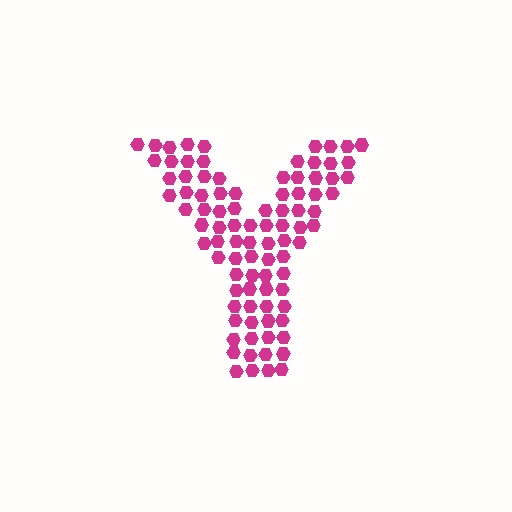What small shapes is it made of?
It is made of small hexagons.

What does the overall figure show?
The overall figure shows the letter Y.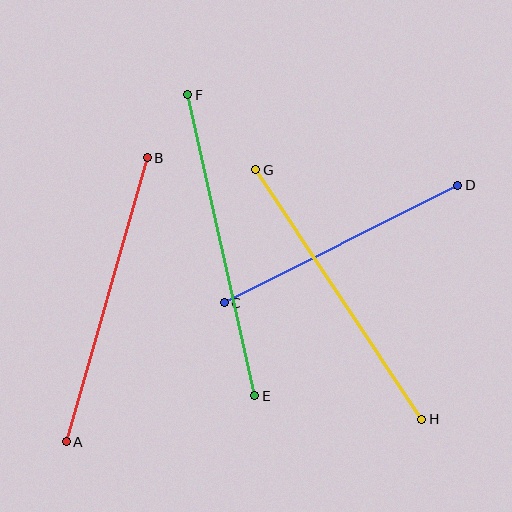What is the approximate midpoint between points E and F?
The midpoint is at approximately (221, 245) pixels.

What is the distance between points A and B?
The distance is approximately 295 pixels.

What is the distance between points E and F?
The distance is approximately 309 pixels.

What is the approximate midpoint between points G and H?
The midpoint is at approximately (339, 295) pixels.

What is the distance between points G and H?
The distance is approximately 300 pixels.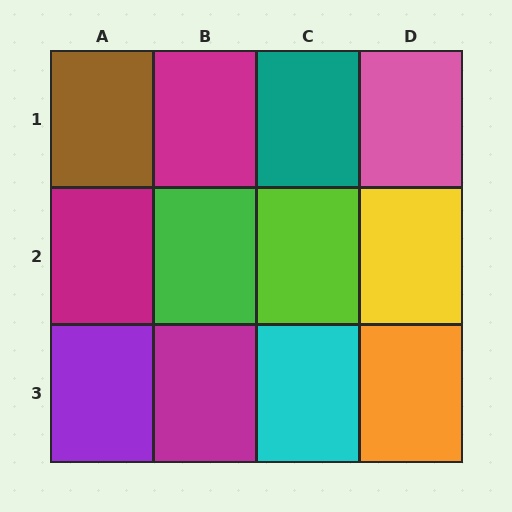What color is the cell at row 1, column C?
Teal.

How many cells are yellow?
1 cell is yellow.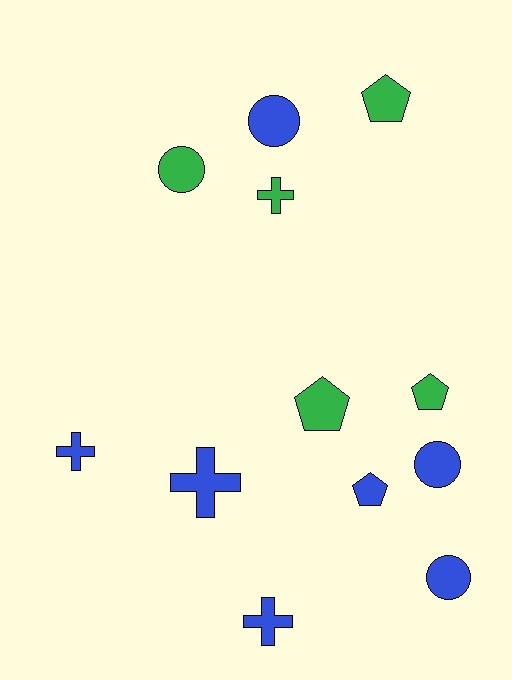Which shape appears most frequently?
Circle, with 4 objects.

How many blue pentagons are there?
There is 1 blue pentagon.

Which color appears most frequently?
Blue, with 7 objects.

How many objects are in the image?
There are 12 objects.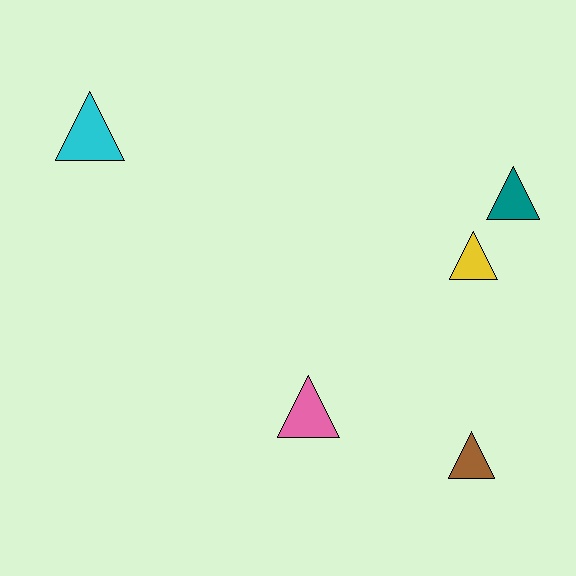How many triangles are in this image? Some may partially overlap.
There are 5 triangles.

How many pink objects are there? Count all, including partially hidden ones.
There is 1 pink object.